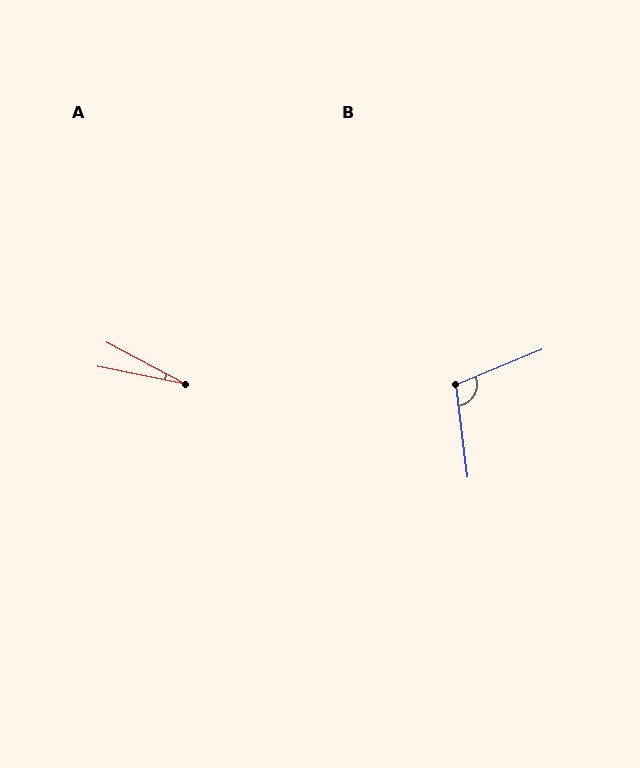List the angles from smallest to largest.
A (17°), B (105°).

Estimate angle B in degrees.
Approximately 105 degrees.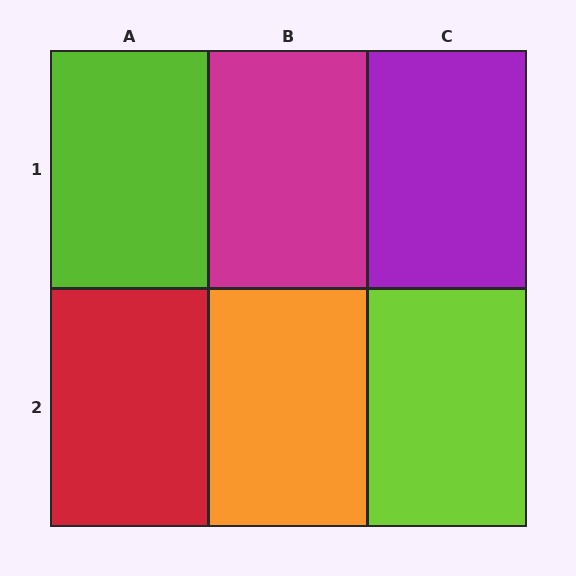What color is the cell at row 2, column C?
Lime.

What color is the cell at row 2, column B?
Orange.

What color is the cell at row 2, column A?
Red.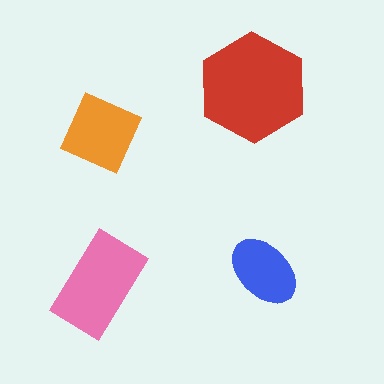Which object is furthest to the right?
The blue ellipse is rightmost.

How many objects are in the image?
There are 4 objects in the image.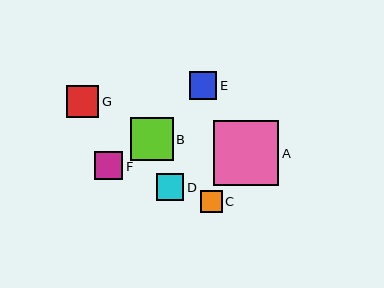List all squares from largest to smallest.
From largest to smallest: A, B, G, F, E, D, C.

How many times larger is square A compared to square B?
Square A is approximately 1.5 times the size of square B.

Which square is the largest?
Square A is the largest with a size of approximately 65 pixels.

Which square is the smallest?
Square C is the smallest with a size of approximately 22 pixels.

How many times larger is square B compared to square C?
Square B is approximately 1.9 times the size of square C.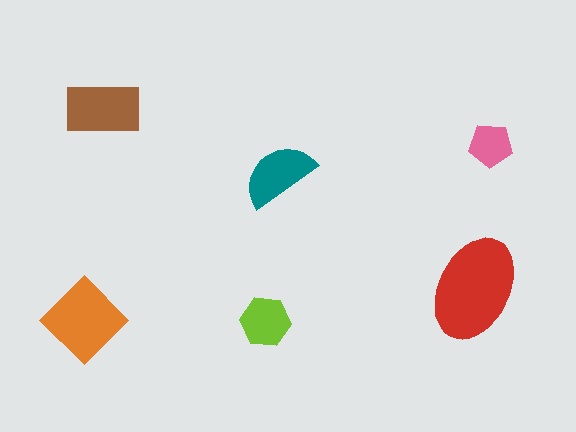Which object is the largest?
The red ellipse.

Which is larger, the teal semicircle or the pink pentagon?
The teal semicircle.